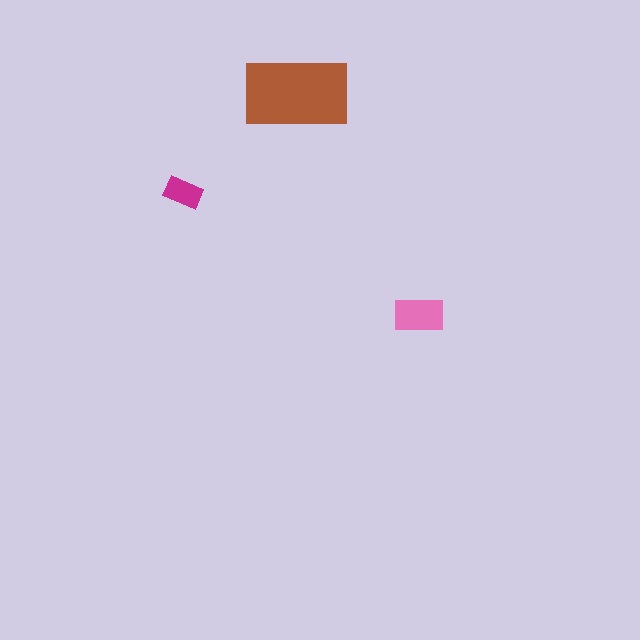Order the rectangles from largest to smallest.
the brown one, the pink one, the magenta one.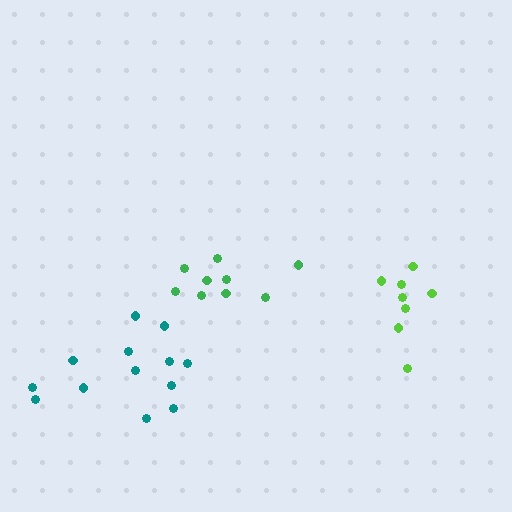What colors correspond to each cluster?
The clusters are colored: green, lime, teal.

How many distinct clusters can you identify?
There are 3 distinct clusters.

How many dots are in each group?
Group 1: 9 dots, Group 2: 8 dots, Group 3: 13 dots (30 total).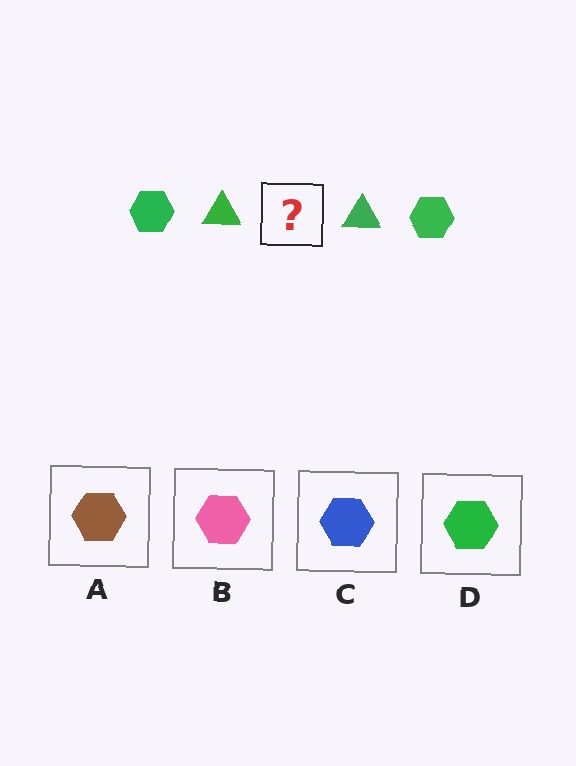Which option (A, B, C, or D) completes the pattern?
D.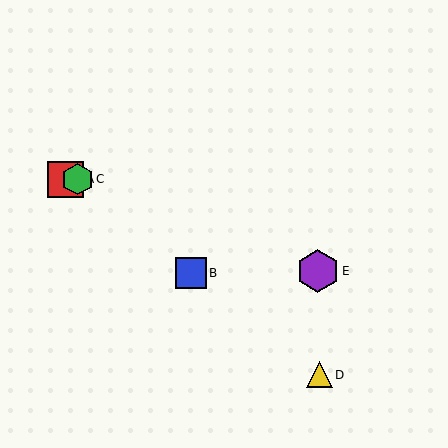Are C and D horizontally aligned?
No, C is at y≈179 and D is at y≈375.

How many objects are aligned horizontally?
2 objects (A, C) are aligned horizontally.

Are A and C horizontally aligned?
Yes, both are at y≈179.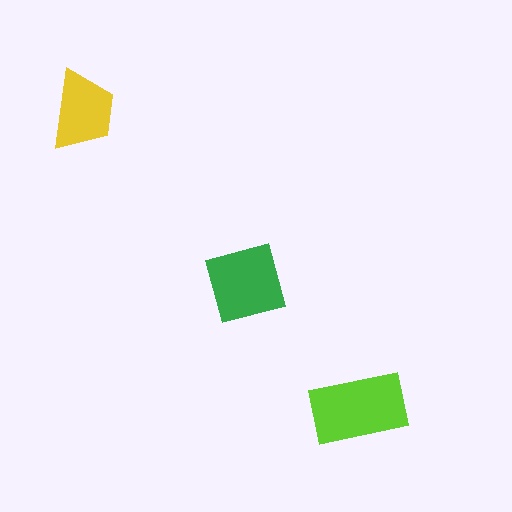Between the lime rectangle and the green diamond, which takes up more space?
The lime rectangle.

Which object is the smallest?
The yellow trapezoid.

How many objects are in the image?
There are 3 objects in the image.